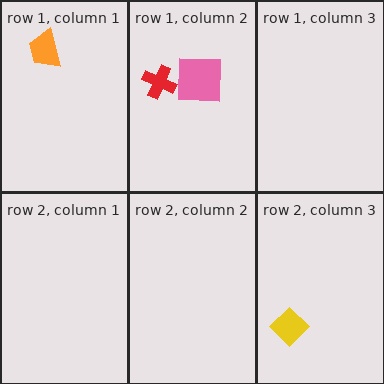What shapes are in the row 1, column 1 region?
The orange trapezoid.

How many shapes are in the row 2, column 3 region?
1.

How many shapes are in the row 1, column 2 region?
2.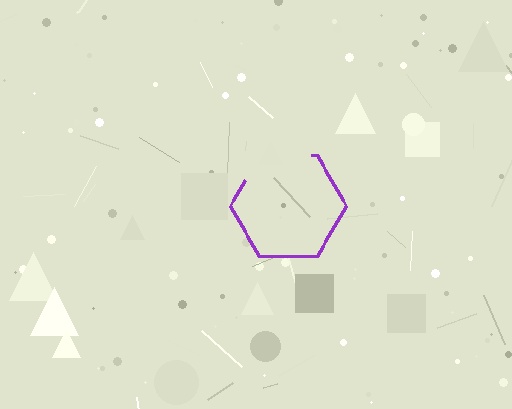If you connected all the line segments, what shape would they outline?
They would outline a hexagon.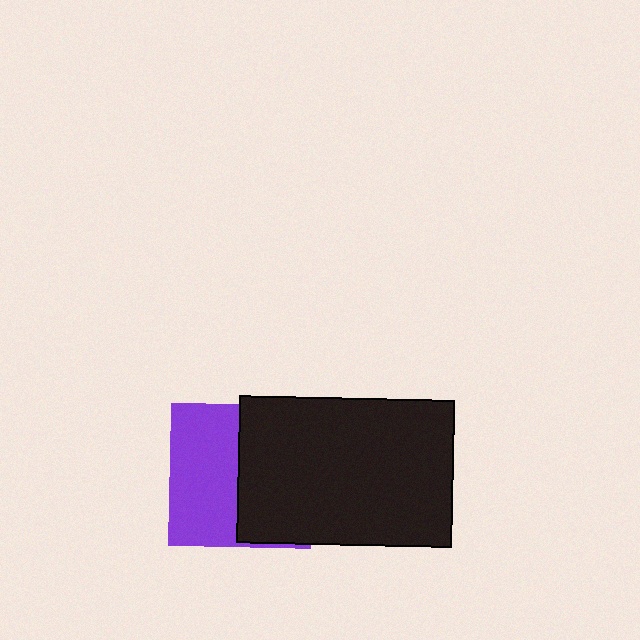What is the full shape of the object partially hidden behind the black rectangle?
The partially hidden object is a purple square.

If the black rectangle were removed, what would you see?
You would see the complete purple square.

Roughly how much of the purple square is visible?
About half of it is visible (roughly 49%).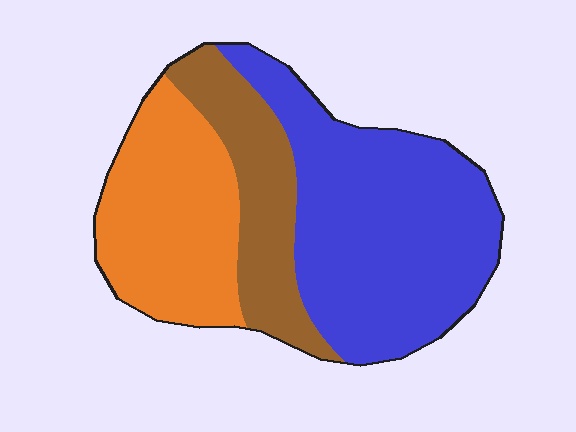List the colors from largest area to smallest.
From largest to smallest: blue, orange, brown.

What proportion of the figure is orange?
Orange covers 30% of the figure.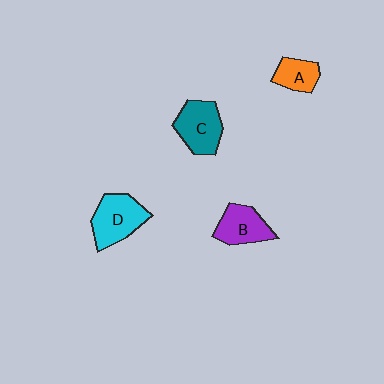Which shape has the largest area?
Shape D (cyan).